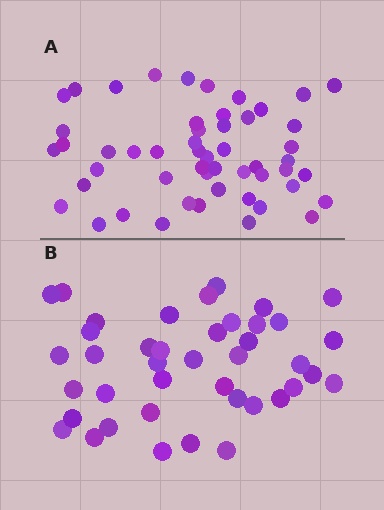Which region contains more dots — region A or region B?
Region A (the top region) has more dots.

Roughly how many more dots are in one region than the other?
Region A has roughly 12 or so more dots than region B.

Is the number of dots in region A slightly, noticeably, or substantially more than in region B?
Region A has noticeably more, but not dramatically so. The ratio is roughly 1.3 to 1.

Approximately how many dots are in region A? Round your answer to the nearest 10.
About 50 dots. (The exact count is 52, which rounds to 50.)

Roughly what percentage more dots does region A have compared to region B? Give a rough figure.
About 25% more.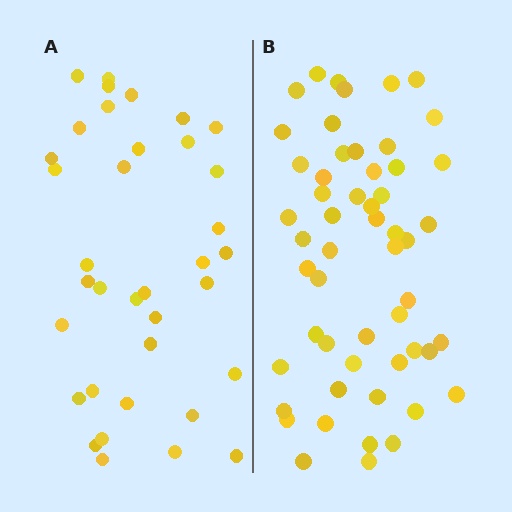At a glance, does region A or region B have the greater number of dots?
Region B (the right region) has more dots.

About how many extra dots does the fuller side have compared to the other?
Region B has approximately 20 more dots than region A.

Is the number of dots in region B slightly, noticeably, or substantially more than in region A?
Region B has substantially more. The ratio is roughly 1.5 to 1.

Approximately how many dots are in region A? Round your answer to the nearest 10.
About 40 dots. (The exact count is 36, which rounds to 40.)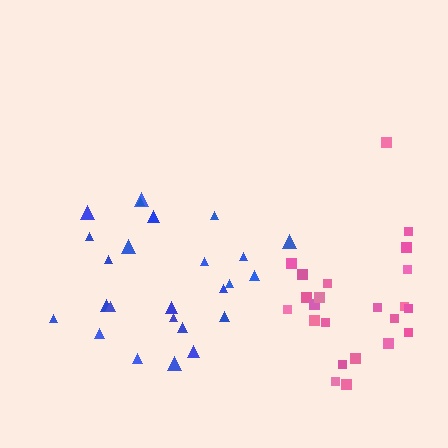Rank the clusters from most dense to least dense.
pink, blue.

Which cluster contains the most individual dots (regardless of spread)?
Blue (25).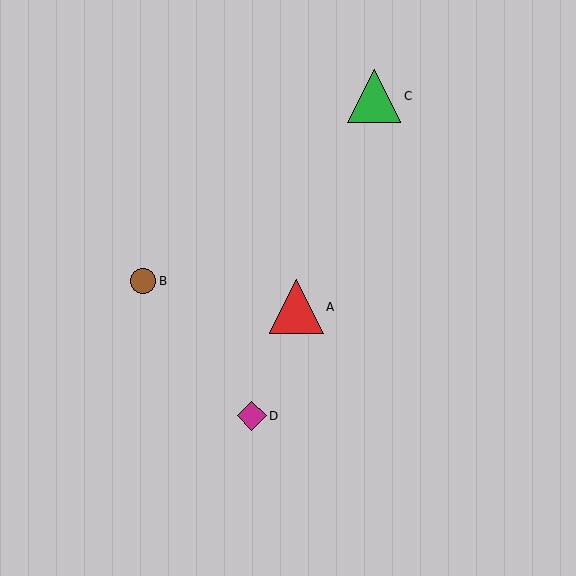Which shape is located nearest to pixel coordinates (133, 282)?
The brown circle (labeled B) at (143, 281) is nearest to that location.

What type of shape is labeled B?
Shape B is a brown circle.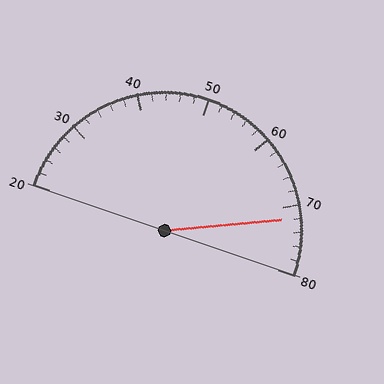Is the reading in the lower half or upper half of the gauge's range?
The reading is in the upper half of the range (20 to 80).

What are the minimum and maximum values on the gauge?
The gauge ranges from 20 to 80.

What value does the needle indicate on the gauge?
The needle indicates approximately 72.